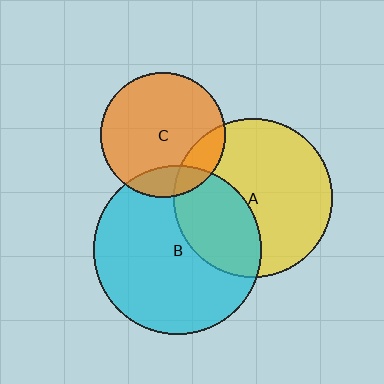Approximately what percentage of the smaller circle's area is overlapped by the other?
Approximately 35%.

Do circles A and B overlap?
Yes.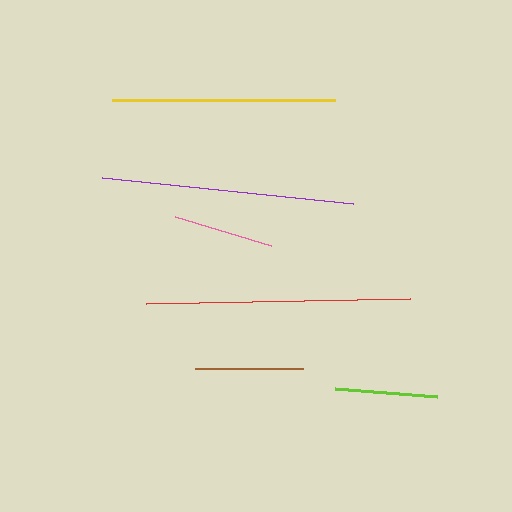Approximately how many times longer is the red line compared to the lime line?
The red line is approximately 2.6 times the length of the lime line.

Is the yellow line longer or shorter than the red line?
The red line is longer than the yellow line.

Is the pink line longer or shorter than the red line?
The red line is longer than the pink line.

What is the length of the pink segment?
The pink segment is approximately 101 pixels long.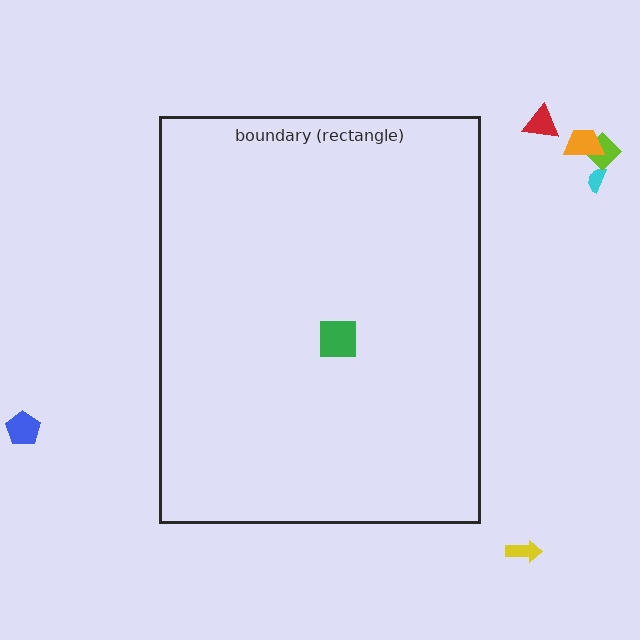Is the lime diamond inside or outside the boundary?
Outside.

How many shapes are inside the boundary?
1 inside, 6 outside.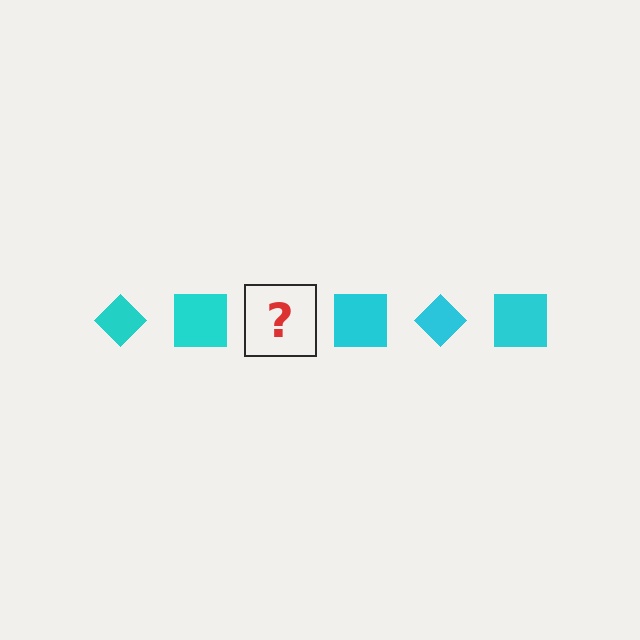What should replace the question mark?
The question mark should be replaced with a cyan diamond.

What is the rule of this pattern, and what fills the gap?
The rule is that the pattern cycles through diamond, square shapes in cyan. The gap should be filled with a cyan diamond.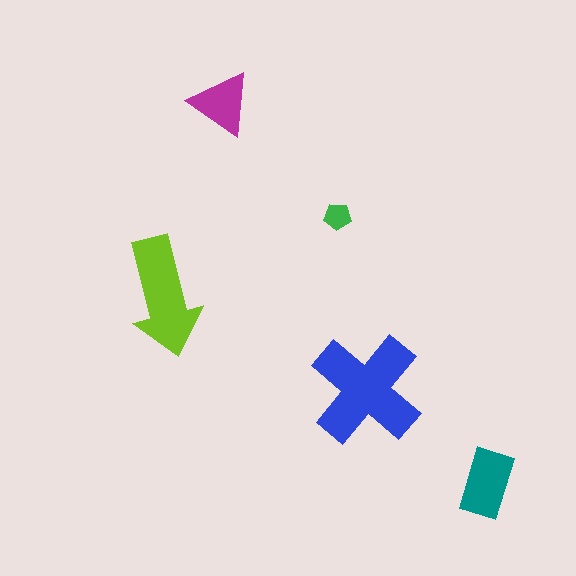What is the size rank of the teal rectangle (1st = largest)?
3rd.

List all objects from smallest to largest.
The green pentagon, the magenta triangle, the teal rectangle, the lime arrow, the blue cross.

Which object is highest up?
The magenta triangle is topmost.